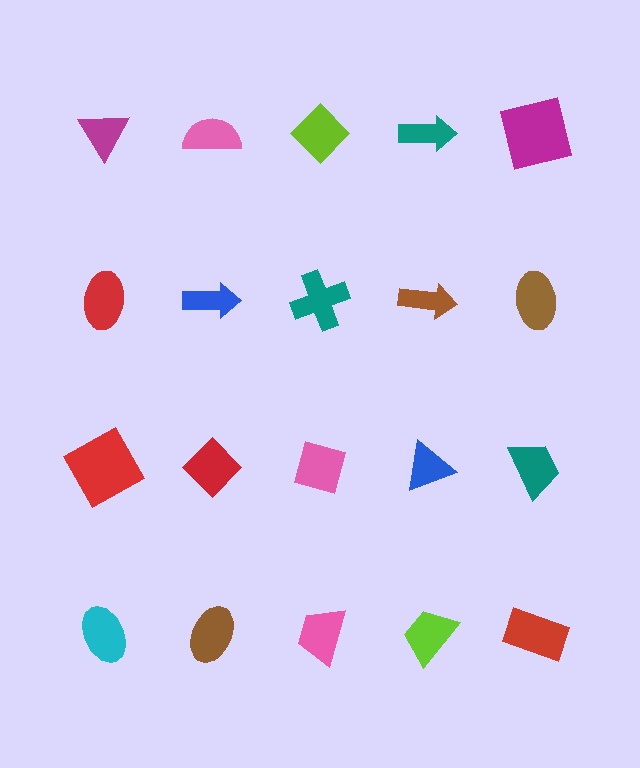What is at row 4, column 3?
A pink trapezoid.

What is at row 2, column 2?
A blue arrow.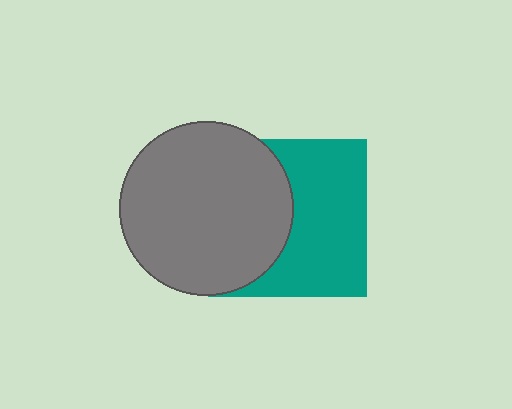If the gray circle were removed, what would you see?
You would see the complete teal square.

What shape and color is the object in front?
The object in front is a gray circle.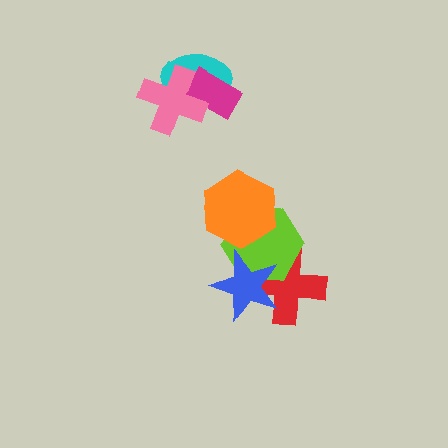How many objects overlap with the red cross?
2 objects overlap with the red cross.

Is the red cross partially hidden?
Yes, it is partially covered by another shape.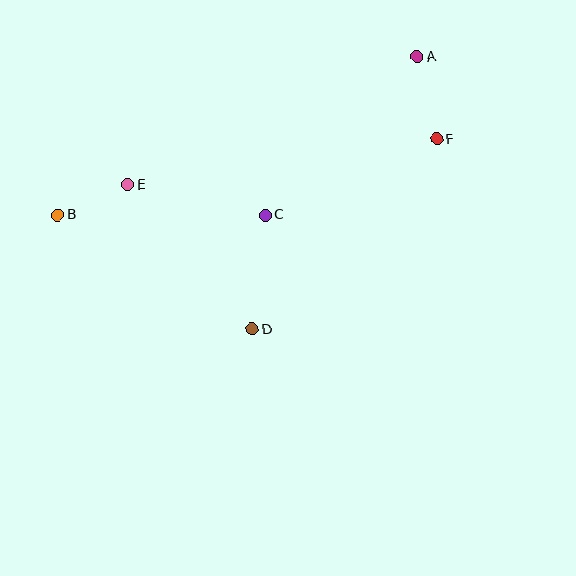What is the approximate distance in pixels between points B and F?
The distance between B and F is approximately 386 pixels.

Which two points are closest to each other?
Points B and E are closest to each other.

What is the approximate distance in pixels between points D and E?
The distance between D and E is approximately 191 pixels.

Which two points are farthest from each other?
Points A and B are farthest from each other.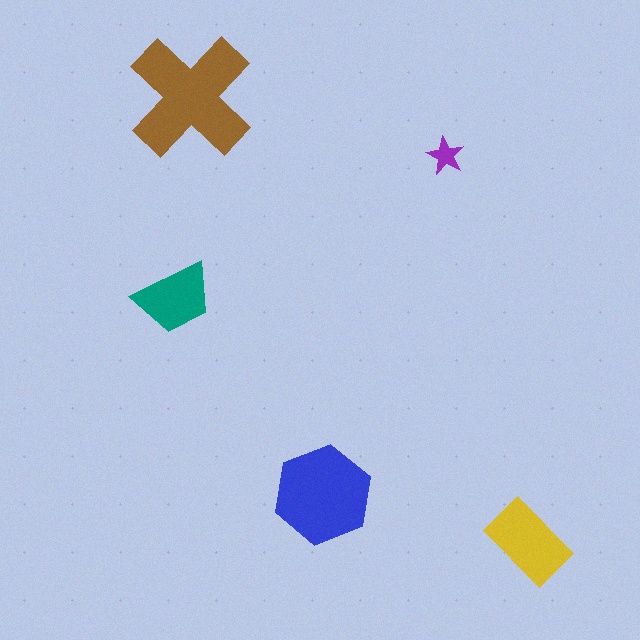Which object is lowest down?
The yellow rectangle is bottommost.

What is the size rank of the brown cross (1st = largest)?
1st.